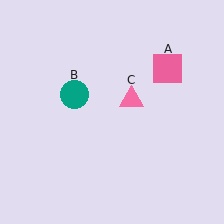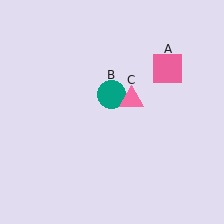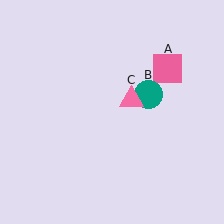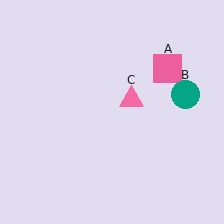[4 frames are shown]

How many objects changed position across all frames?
1 object changed position: teal circle (object B).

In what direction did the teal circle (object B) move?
The teal circle (object B) moved right.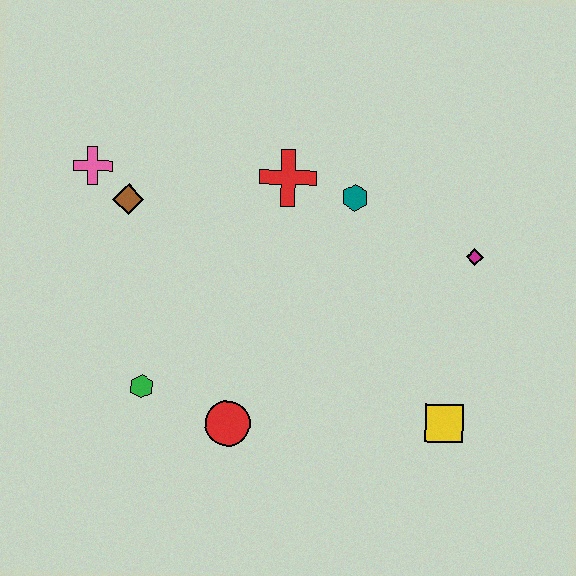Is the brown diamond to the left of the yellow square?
Yes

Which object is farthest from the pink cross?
The yellow square is farthest from the pink cross.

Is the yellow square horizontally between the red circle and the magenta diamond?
Yes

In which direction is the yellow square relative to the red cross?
The yellow square is below the red cross.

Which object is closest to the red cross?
The teal hexagon is closest to the red cross.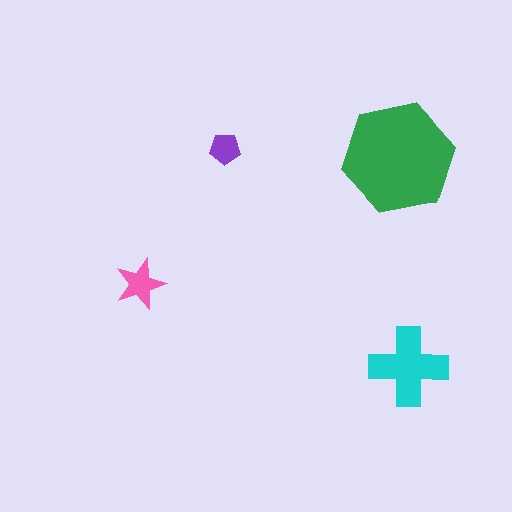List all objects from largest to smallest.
The green hexagon, the cyan cross, the pink star, the purple pentagon.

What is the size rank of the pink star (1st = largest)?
3rd.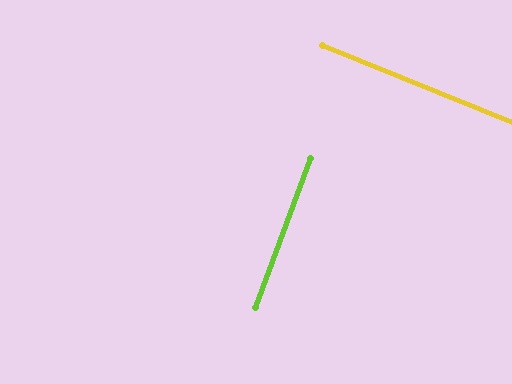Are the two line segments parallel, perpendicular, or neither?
Perpendicular — they meet at approximately 88°.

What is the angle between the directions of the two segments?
Approximately 88 degrees.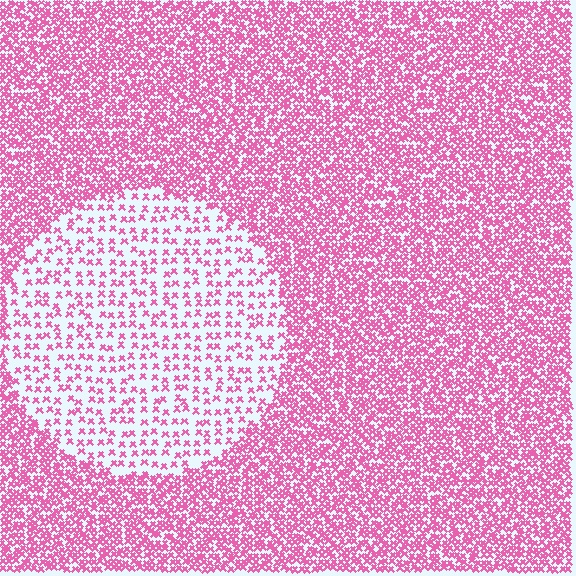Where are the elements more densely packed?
The elements are more densely packed outside the circle boundary.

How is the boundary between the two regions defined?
The boundary is defined by a change in element density (approximately 2.7x ratio). All elements are the same color, size, and shape.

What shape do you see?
I see a circle.